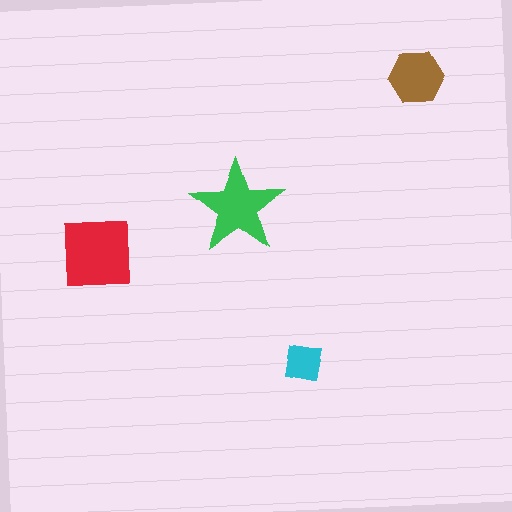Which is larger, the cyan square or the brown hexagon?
The brown hexagon.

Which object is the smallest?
The cyan square.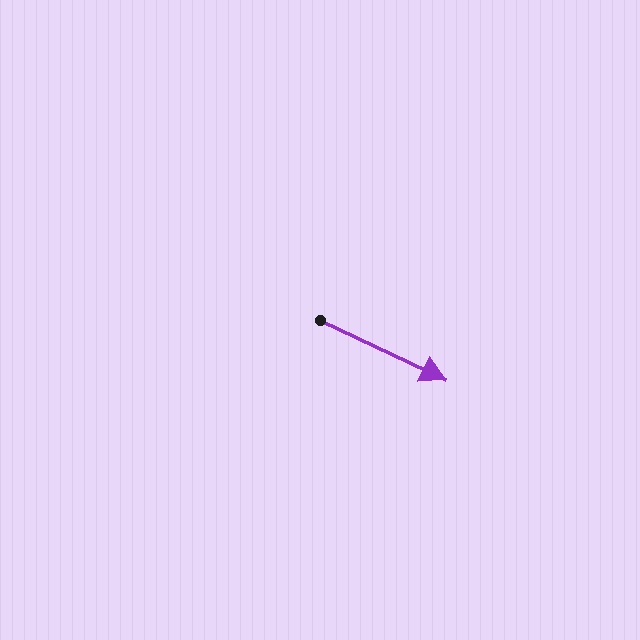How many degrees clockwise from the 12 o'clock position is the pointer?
Approximately 115 degrees.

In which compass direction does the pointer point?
Southeast.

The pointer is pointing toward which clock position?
Roughly 4 o'clock.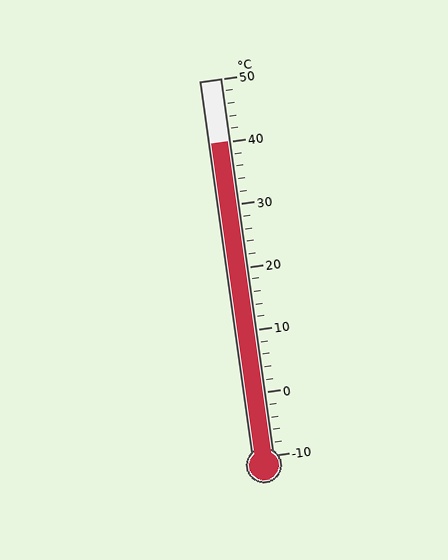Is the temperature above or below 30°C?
The temperature is above 30°C.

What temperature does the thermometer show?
The thermometer shows approximately 40°C.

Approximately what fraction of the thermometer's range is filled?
The thermometer is filled to approximately 85% of its range.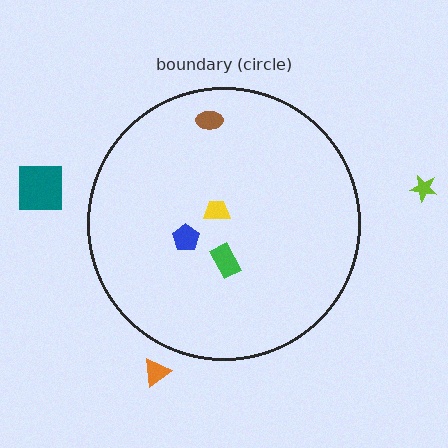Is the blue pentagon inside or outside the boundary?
Inside.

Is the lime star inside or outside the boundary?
Outside.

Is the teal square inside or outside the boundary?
Outside.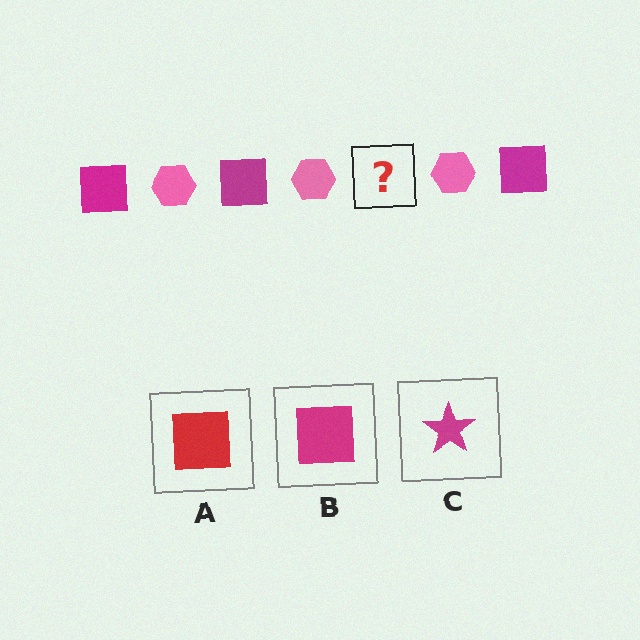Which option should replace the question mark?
Option B.